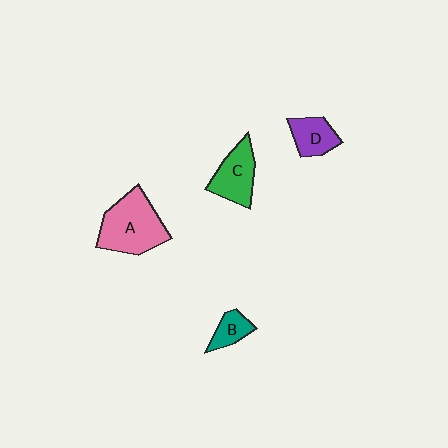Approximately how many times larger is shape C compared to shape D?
Approximately 1.4 times.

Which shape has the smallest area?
Shape B (teal).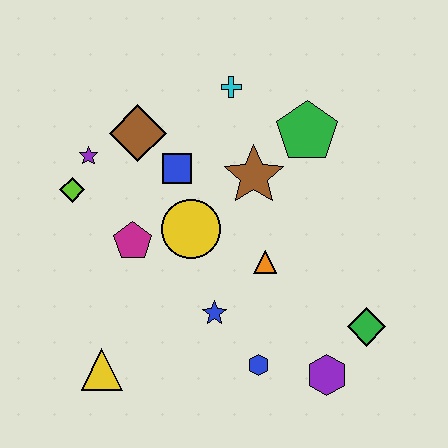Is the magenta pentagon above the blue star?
Yes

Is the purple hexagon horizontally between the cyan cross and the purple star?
No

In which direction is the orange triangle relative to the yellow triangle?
The orange triangle is to the right of the yellow triangle.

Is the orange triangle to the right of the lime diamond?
Yes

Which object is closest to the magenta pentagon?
The yellow circle is closest to the magenta pentagon.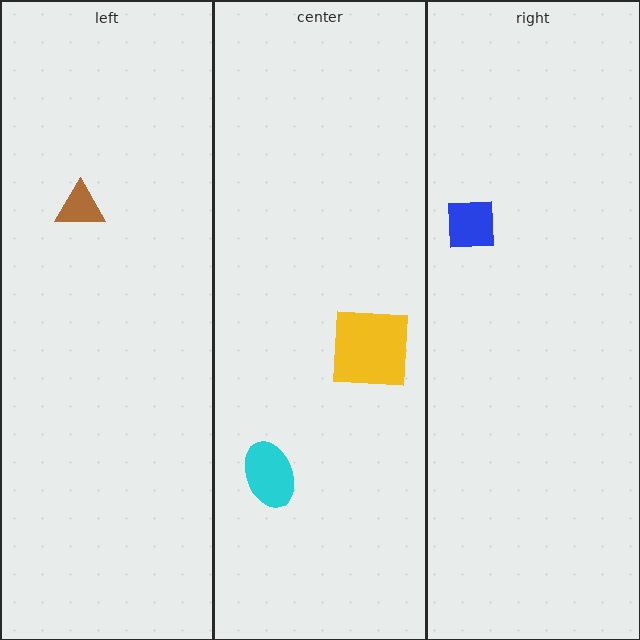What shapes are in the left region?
The brown triangle.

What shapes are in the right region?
The blue square.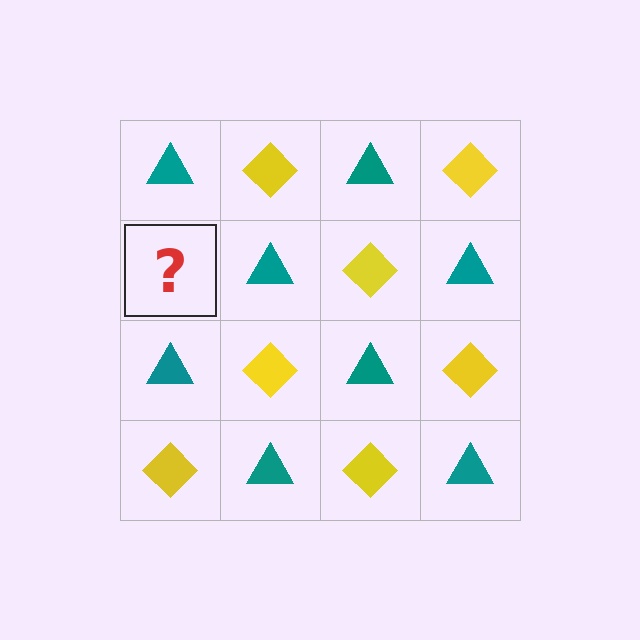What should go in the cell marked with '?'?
The missing cell should contain a yellow diamond.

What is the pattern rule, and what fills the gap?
The rule is that it alternates teal triangle and yellow diamond in a checkerboard pattern. The gap should be filled with a yellow diamond.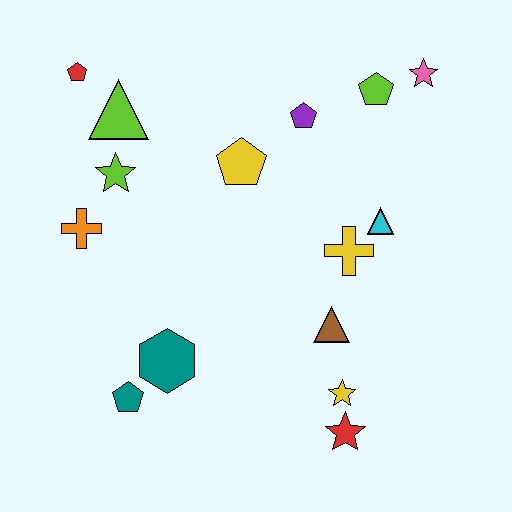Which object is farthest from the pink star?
The teal pentagon is farthest from the pink star.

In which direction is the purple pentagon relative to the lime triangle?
The purple pentagon is to the right of the lime triangle.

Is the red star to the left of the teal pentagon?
No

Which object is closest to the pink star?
The lime pentagon is closest to the pink star.